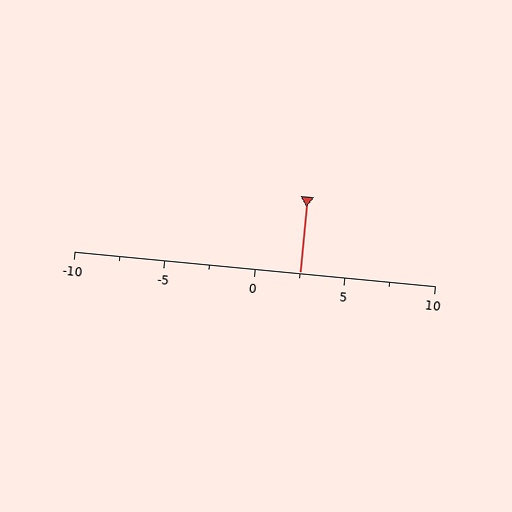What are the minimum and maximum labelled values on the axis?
The axis runs from -10 to 10.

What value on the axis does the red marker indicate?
The marker indicates approximately 2.5.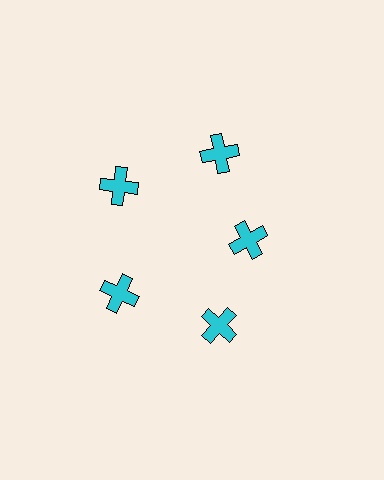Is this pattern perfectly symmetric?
No. The 5 cyan crosses are arranged in a ring, but one element near the 3 o'clock position is pulled inward toward the center, breaking the 5-fold rotational symmetry.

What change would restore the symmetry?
The symmetry would be restored by moving it outward, back onto the ring so that all 5 crosses sit at equal angles and equal distance from the center.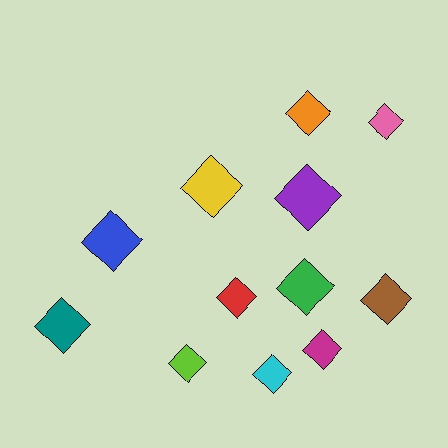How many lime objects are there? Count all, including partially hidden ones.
There is 1 lime object.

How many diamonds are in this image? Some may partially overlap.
There are 12 diamonds.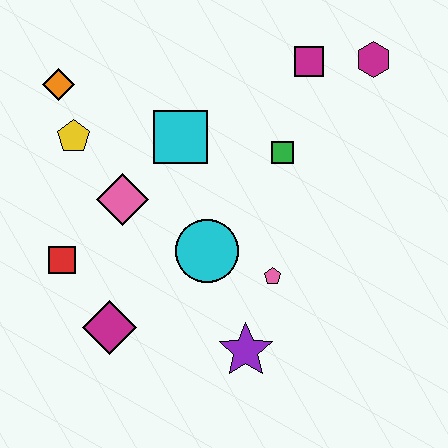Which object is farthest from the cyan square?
The purple star is farthest from the cyan square.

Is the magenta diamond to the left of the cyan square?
Yes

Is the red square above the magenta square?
No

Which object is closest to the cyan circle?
The pink pentagon is closest to the cyan circle.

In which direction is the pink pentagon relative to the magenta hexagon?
The pink pentagon is below the magenta hexagon.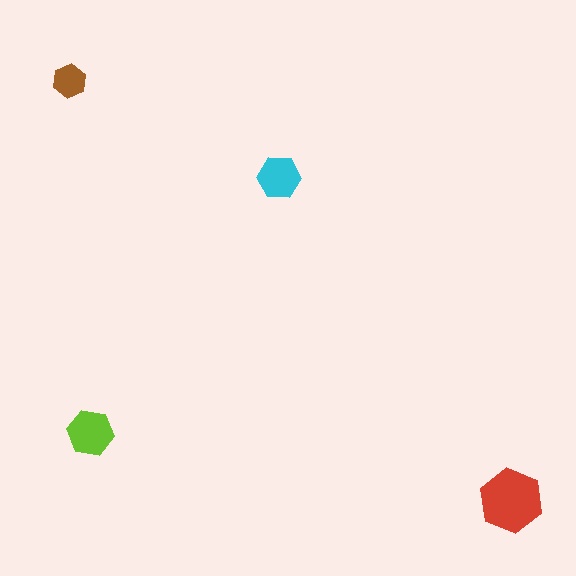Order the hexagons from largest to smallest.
the red one, the lime one, the cyan one, the brown one.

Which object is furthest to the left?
The brown hexagon is leftmost.